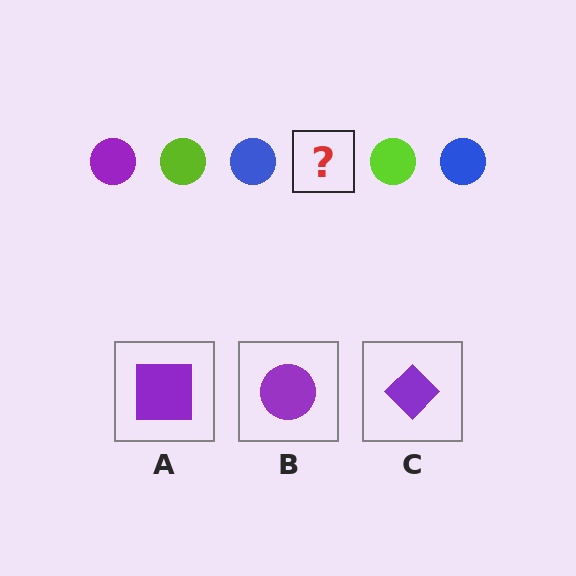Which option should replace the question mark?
Option B.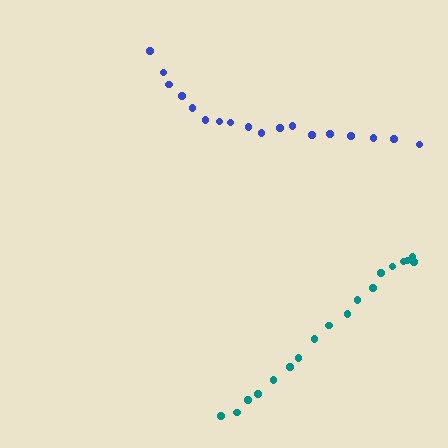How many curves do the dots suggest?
There are 2 distinct paths.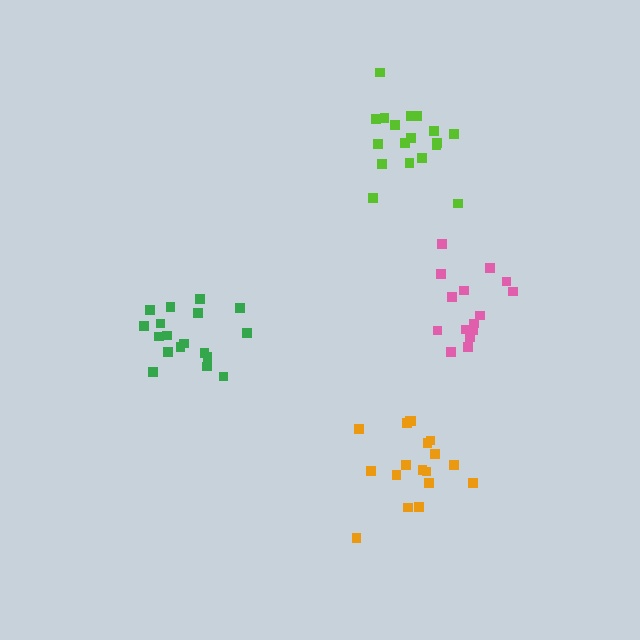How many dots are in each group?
Group 1: 18 dots, Group 2: 18 dots, Group 3: 15 dots, Group 4: 18 dots (69 total).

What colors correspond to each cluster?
The clusters are colored: orange, green, pink, lime.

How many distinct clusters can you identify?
There are 4 distinct clusters.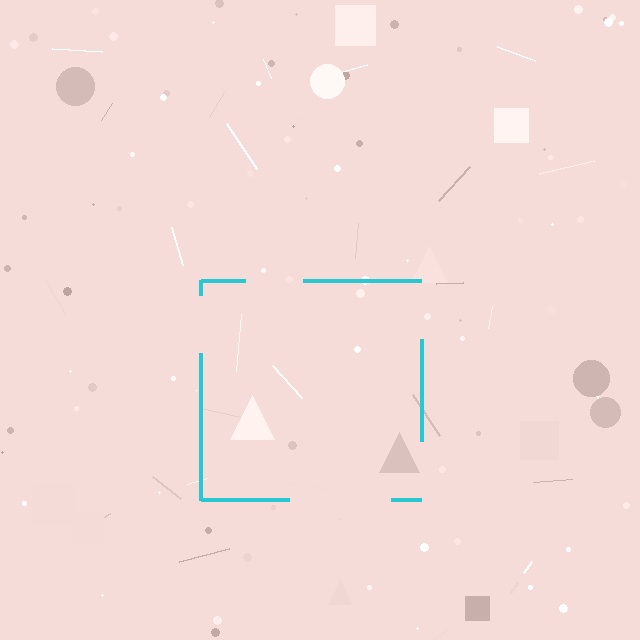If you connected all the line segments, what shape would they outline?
They would outline a square.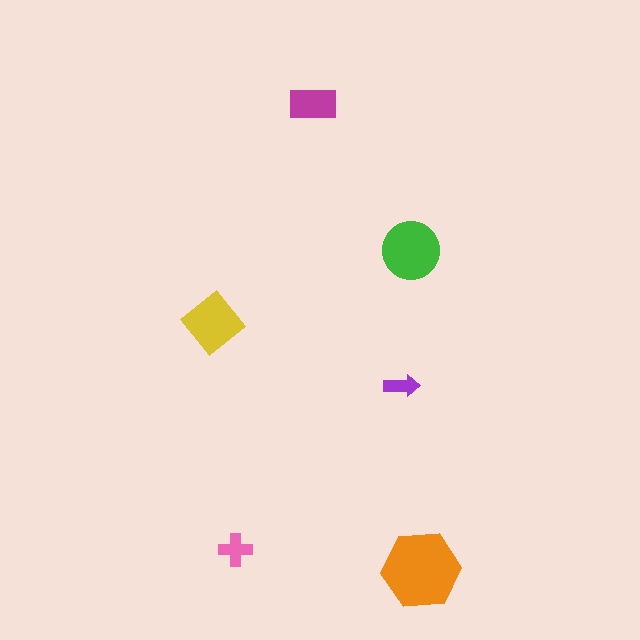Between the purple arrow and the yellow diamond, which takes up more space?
The yellow diamond.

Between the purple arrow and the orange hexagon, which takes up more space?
The orange hexagon.